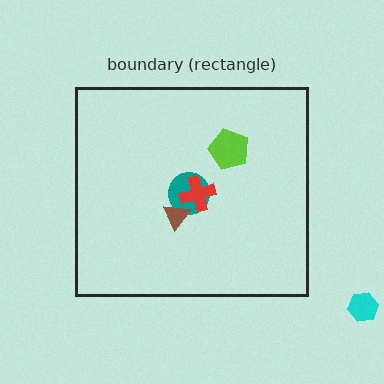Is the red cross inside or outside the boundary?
Inside.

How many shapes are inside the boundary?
4 inside, 1 outside.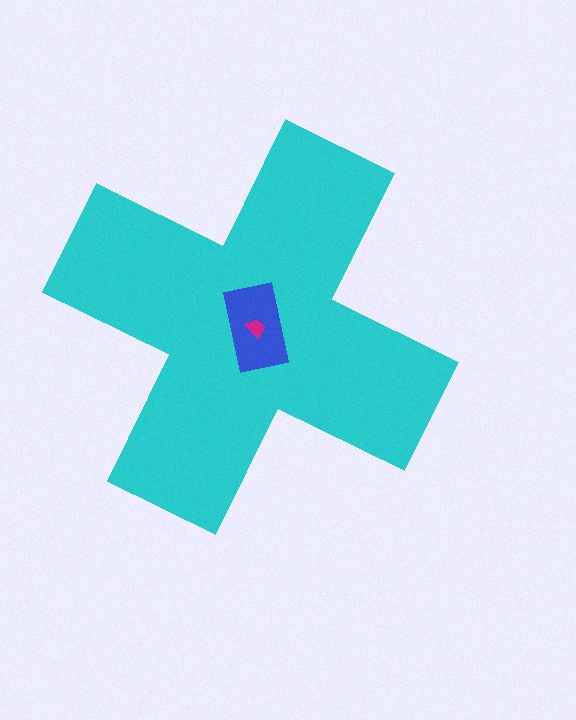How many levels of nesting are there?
3.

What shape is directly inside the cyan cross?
The blue rectangle.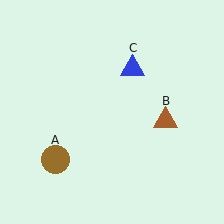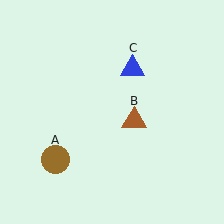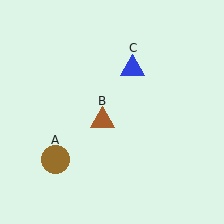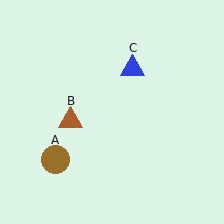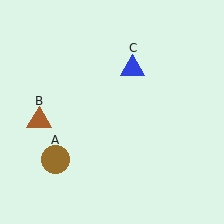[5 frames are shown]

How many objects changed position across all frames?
1 object changed position: brown triangle (object B).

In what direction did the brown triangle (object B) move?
The brown triangle (object B) moved left.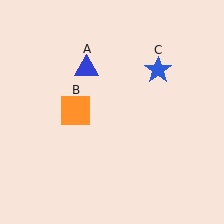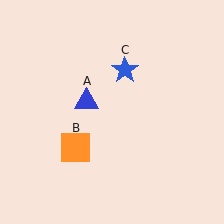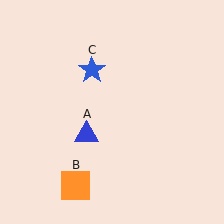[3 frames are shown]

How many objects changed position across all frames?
3 objects changed position: blue triangle (object A), orange square (object B), blue star (object C).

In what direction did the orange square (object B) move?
The orange square (object B) moved down.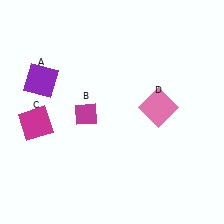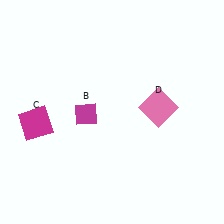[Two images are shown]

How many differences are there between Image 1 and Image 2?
There is 1 difference between the two images.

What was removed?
The purple square (A) was removed in Image 2.